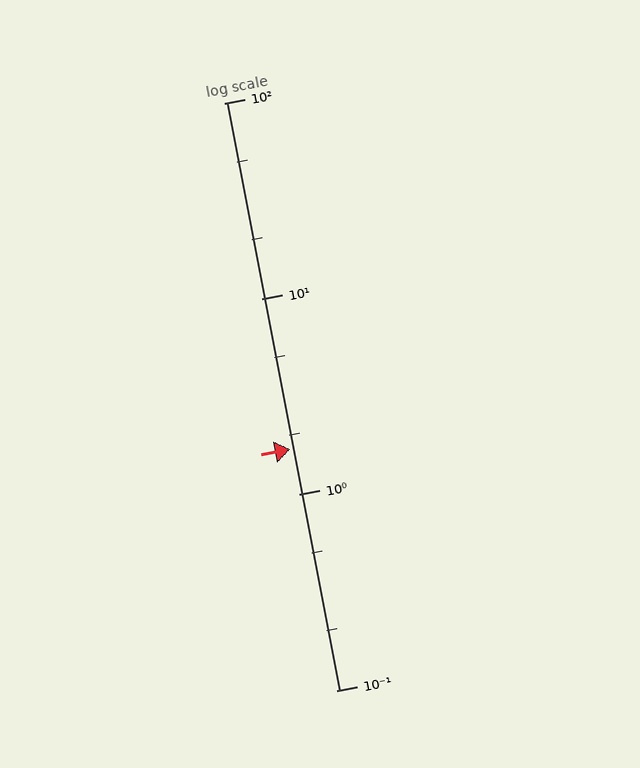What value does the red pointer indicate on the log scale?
The pointer indicates approximately 1.7.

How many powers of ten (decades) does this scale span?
The scale spans 3 decades, from 0.1 to 100.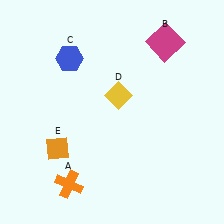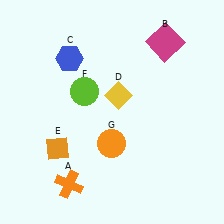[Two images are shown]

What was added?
A lime circle (F), an orange circle (G) were added in Image 2.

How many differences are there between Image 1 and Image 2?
There are 2 differences between the two images.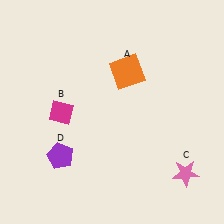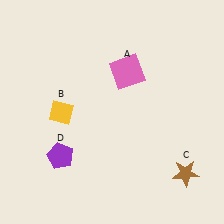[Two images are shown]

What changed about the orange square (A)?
In Image 1, A is orange. In Image 2, it changed to pink.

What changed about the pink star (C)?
In Image 1, C is pink. In Image 2, it changed to brown.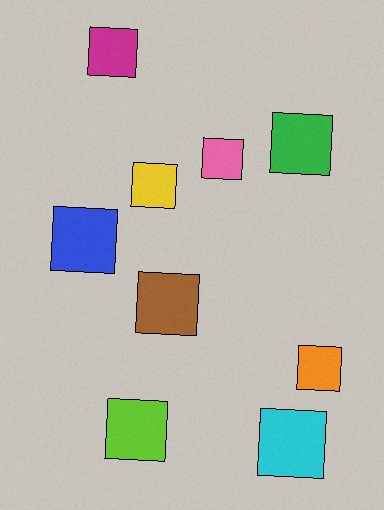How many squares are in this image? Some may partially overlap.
There are 9 squares.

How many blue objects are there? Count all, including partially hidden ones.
There is 1 blue object.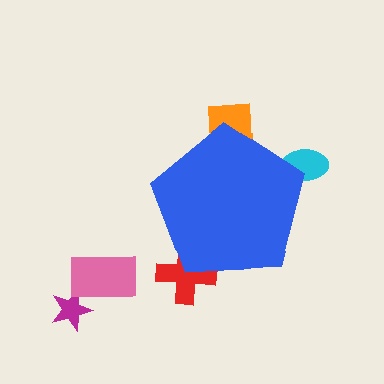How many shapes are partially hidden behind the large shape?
3 shapes are partially hidden.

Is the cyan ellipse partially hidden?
Yes, the cyan ellipse is partially hidden behind the blue pentagon.